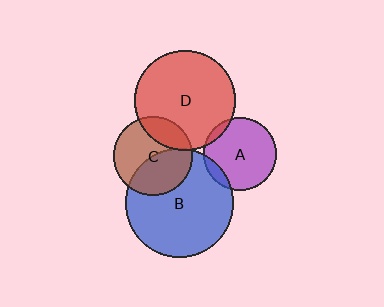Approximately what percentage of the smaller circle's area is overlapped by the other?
Approximately 10%.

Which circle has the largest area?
Circle B (blue).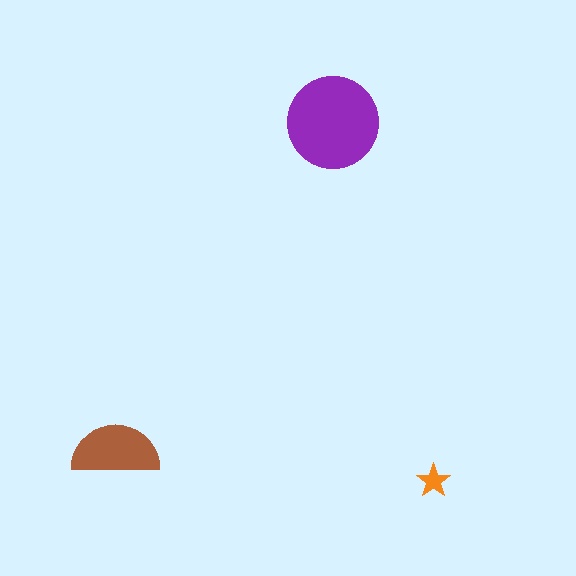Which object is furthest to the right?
The orange star is rightmost.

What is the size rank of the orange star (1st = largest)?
3rd.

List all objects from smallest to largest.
The orange star, the brown semicircle, the purple circle.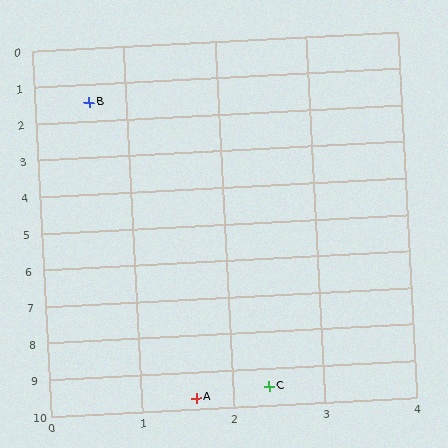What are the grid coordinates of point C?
Point C is at approximately (2.4, 9.5).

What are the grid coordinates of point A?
Point A is at approximately (1.6, 9.7).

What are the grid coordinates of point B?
Point B is at approximately (0.6, 1.5).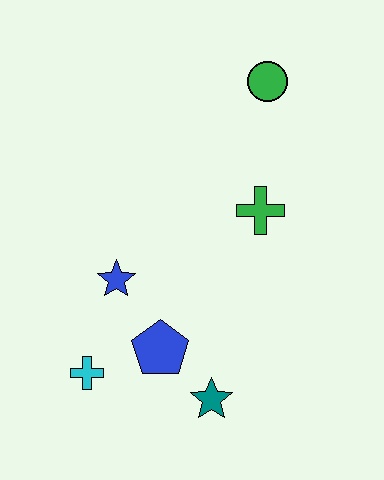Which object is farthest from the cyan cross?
The green circle is farthest from the cyan cross.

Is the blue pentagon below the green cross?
Yes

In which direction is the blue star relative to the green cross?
The blue star is to the left of the green cross.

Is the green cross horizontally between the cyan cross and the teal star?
No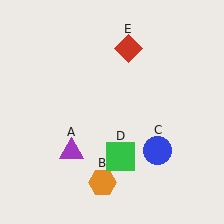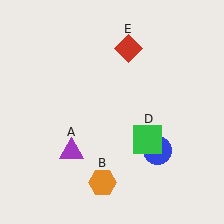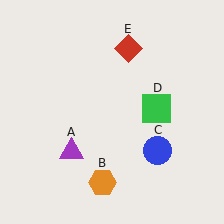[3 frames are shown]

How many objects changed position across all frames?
1 object changed position: green square (object D).